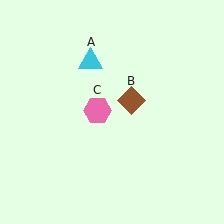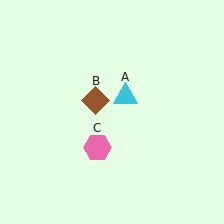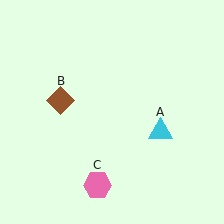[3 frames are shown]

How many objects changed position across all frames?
3 objects changed position: cyan triangle (object A), brown diamond (object B), pink hexagon (object C).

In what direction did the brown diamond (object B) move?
The brown diamond (object B) moved left.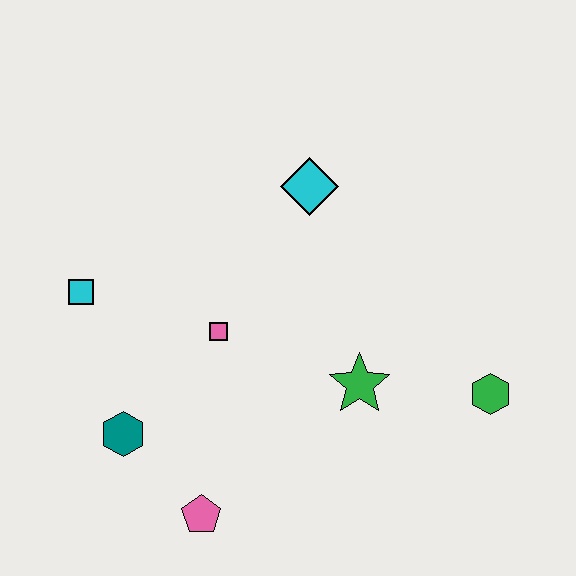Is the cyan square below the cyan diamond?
Yes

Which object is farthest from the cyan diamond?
The pink pentagon is farthest from the cyan diamond.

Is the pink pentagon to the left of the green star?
Yes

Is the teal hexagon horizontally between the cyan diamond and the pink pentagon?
No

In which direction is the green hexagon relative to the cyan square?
The green hexagon is to the right of the cyan square.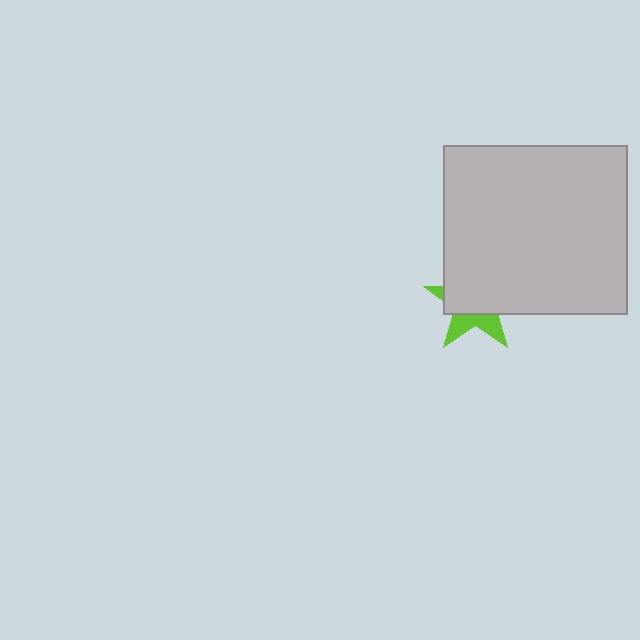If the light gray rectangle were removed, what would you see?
You would see the complete lime star.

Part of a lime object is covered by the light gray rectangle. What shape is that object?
It is a star.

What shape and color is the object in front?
The object in front is a light gray rectangle.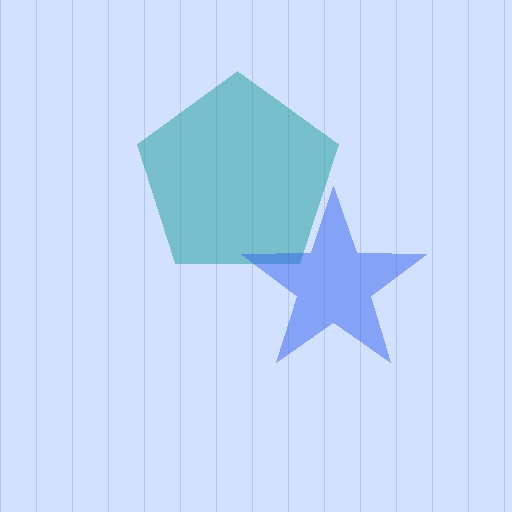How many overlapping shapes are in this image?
There are 2 overlapping shapes in the image.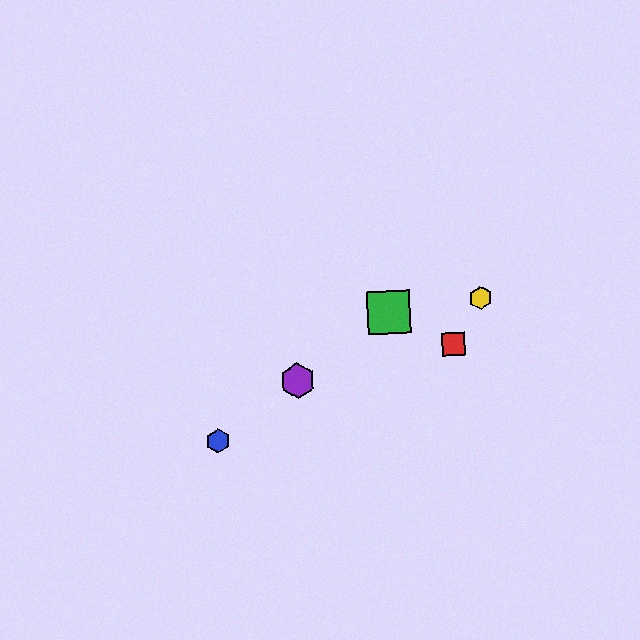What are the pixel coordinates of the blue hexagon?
The blue hexagon is at (218, 441).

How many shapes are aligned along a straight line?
3 shapes (the blue hexagon, the green square, the purple hexagon) are aligned along a straight line.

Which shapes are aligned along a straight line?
The blue hexagon, the green square, the purple hexagon are aligned along a straight line.